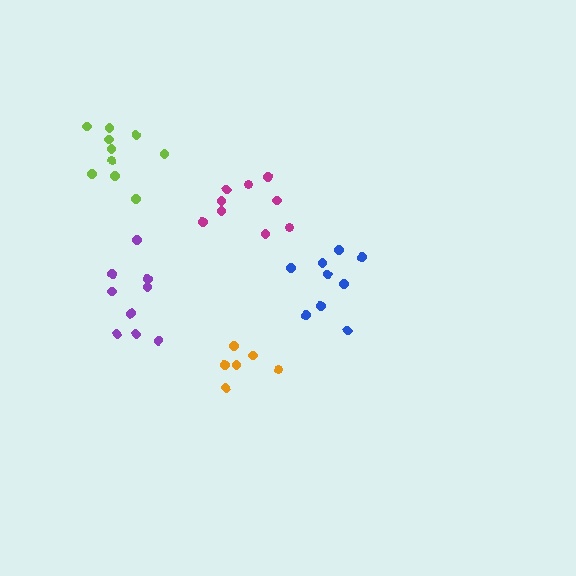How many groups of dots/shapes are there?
There are 5 groups.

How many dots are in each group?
Group 1: 9 dots, Group 2: 10 dots, Group 3: 9 dots, Group 4: 9 dots, Group 5: 6 dots (43 total).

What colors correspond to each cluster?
The clusters are colored: purple, lime, blue, magenta, orange.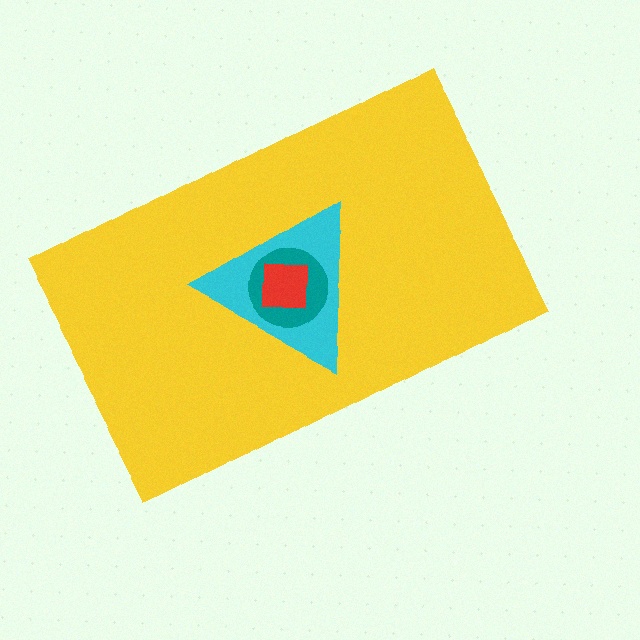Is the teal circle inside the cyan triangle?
Yes.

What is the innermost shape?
The red square.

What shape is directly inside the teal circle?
The red square.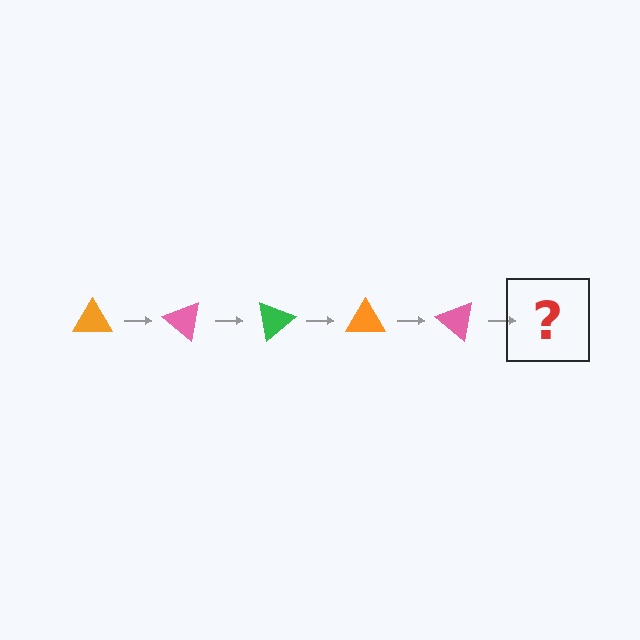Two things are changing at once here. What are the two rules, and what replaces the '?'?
The two rules are that it rotates 40 degrees each step and the color cycles through orange, pink, and green. The '?' should be a green triangle, rotated 200 degrees from the start.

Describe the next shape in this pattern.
It should be a green triangle, rotated 200 degrees from the start.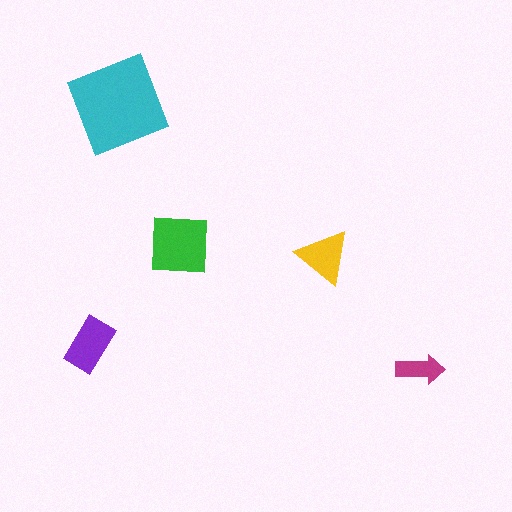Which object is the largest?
The cyan diamond.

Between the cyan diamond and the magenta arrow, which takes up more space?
The cyan diamond.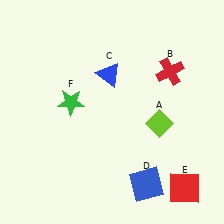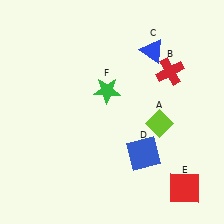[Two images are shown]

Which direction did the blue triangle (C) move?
The blue triangle (C) moved right.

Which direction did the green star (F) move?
The green star (F) moved right.